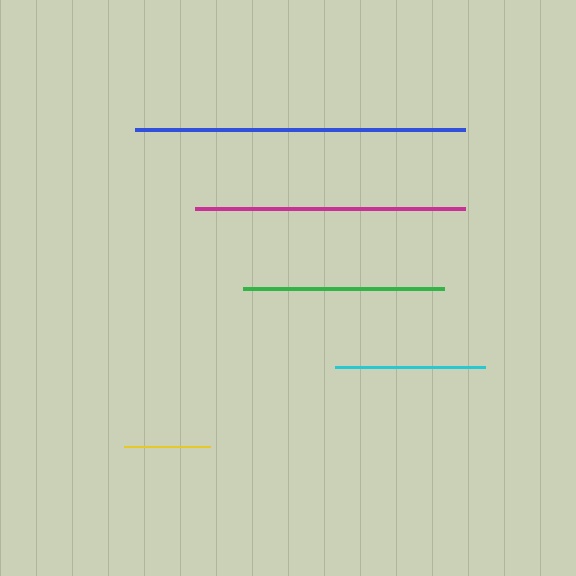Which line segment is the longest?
The blue line is the longest at approximately 330 pixels.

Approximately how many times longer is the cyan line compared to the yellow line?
The cyan line is approximately 1.7 times the length of the yellow line.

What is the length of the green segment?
The green segment is approximately 202 pixels long.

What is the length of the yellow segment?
The yellow segment is approximately 86 pixels long.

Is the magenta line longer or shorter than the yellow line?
The magenta line is longer than the yellow line.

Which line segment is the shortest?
The yellow line is the shortest at approximately 86 pixels.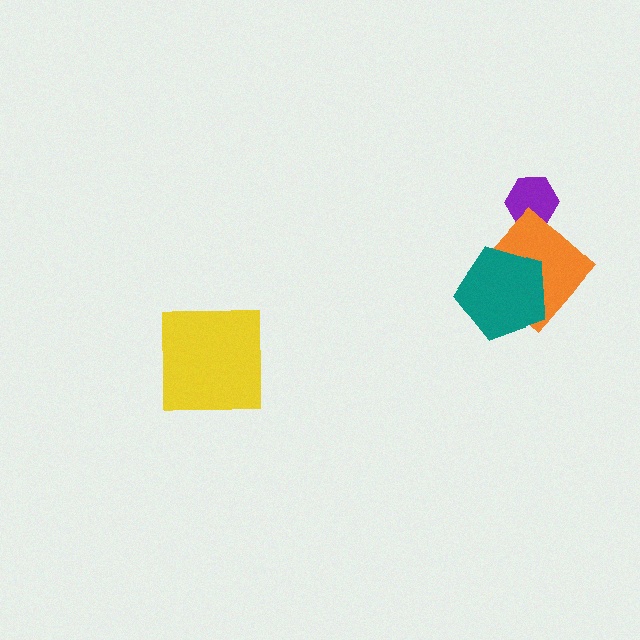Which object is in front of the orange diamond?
The teal pentagon is in front of the orange diamond.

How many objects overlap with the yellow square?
0 objects overlap with the yellow square.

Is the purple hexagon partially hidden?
No, no other shape covers it.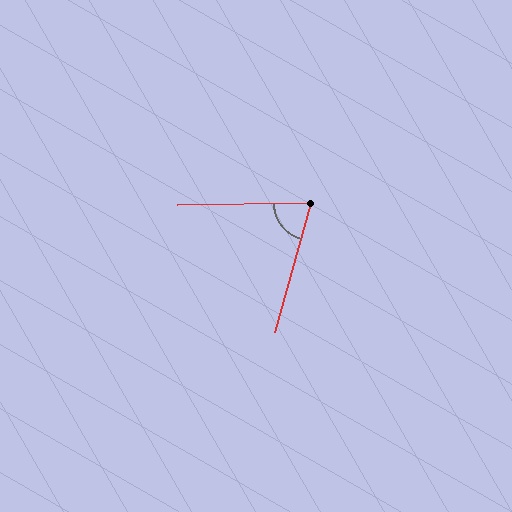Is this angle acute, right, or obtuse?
It is acute.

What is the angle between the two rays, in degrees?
Approximately 73 degrees.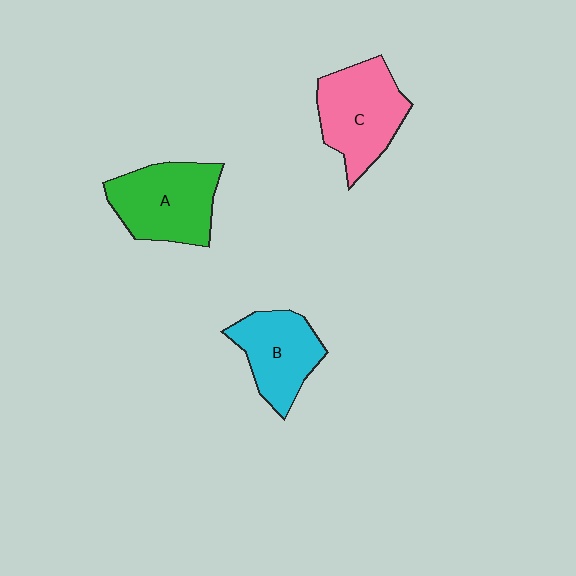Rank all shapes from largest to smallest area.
From largest to smallest: A (green), C (pink), B (cyan).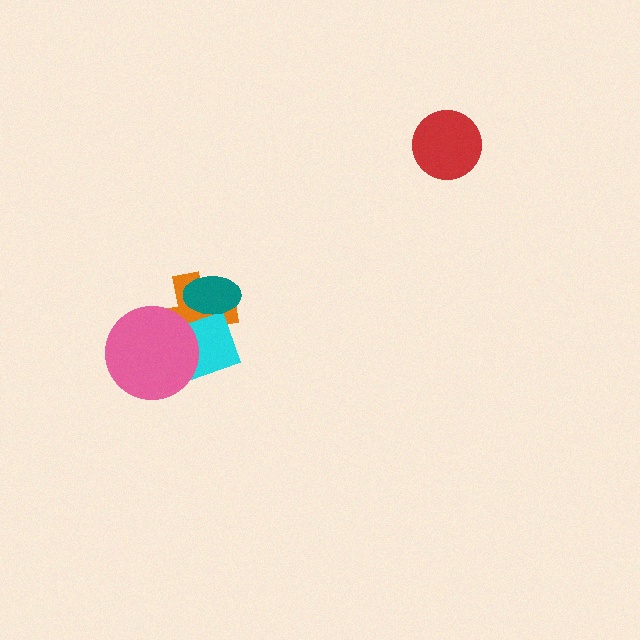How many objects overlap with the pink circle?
2 objects overlap with the pink circle.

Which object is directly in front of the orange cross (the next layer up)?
The cyan diamond is directly in front of the orange cross.